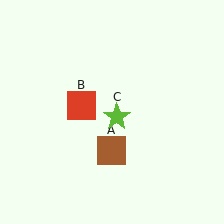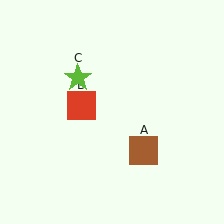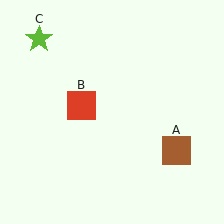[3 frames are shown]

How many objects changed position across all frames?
2 objects changed position: brown square (object A), lime star (object C).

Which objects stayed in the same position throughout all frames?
Red square (object B) remained stationary.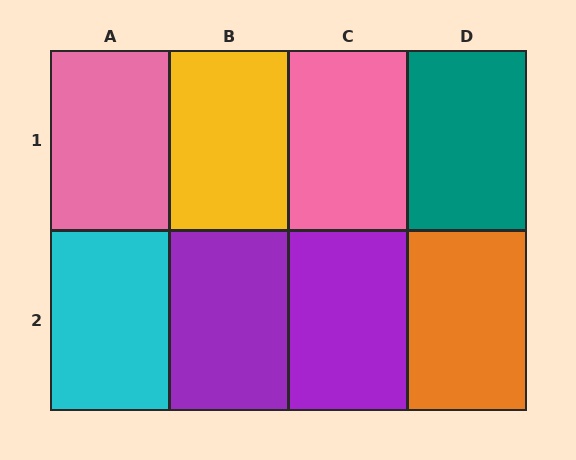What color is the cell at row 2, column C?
Purple.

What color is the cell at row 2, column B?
Purple.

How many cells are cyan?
1 cell is cyan.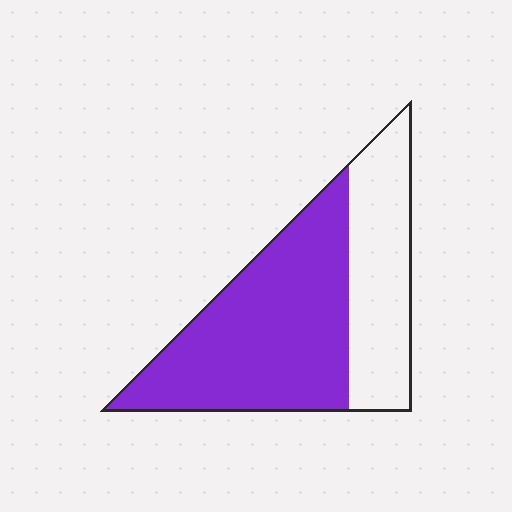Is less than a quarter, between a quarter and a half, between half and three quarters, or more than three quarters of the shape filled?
Between half and three quarters.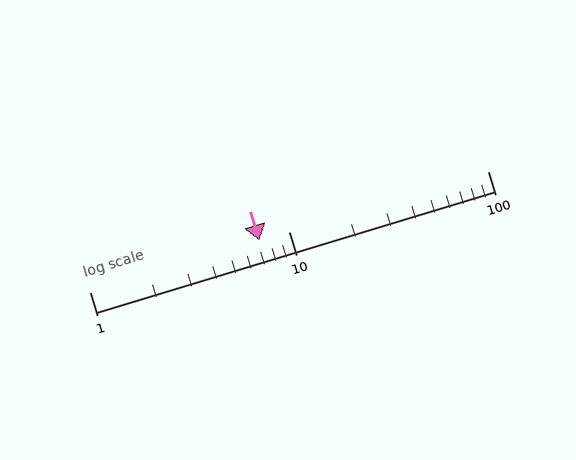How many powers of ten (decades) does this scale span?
The scale spans 2 decades, from 1 to 100.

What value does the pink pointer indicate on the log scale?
The pointer indicates approximately 7.1.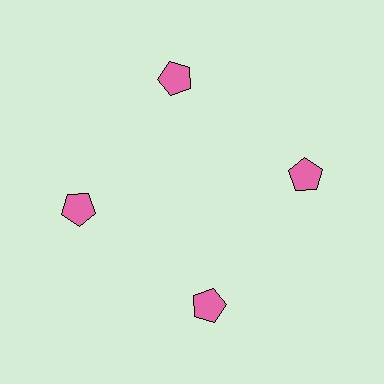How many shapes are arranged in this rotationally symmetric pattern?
There are 4 shapes, arranged in 4 groups of 1.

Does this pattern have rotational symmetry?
Yes, this pattern has 4-fold rotational symmetry. It looks the same after rotating 90 degrees around the center.